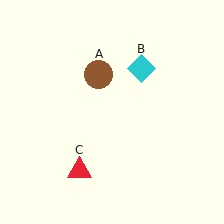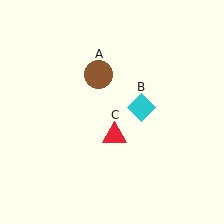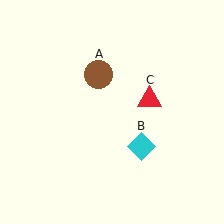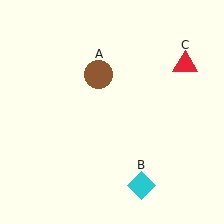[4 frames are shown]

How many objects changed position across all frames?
2 objects changed position: cyan diamond (object B), red triangle (object C).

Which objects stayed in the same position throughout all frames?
Brown circle (object A) remained stationary.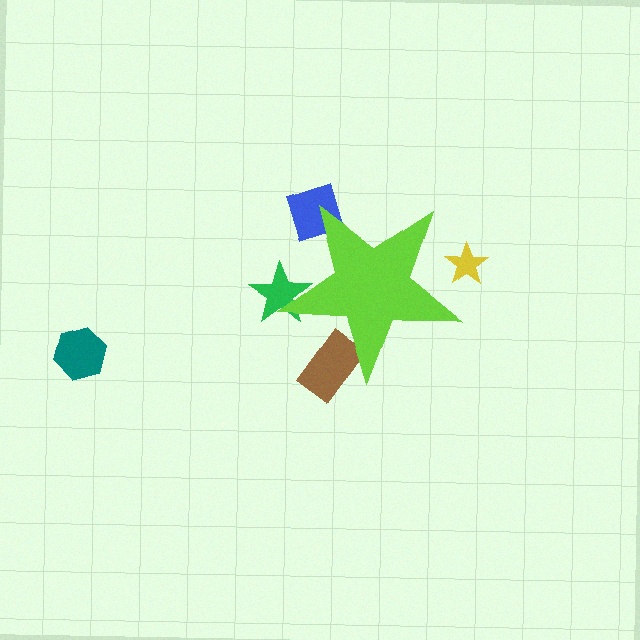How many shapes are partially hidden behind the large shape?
4 shapes are partially hidden.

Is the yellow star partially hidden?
Yes, the yellow star is partially hidden behind the lime star.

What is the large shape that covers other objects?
A lime star.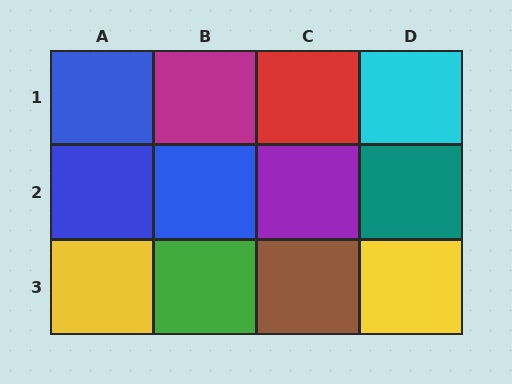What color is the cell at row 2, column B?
Blue.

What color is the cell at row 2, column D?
Teal.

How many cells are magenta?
1 cell is magenta.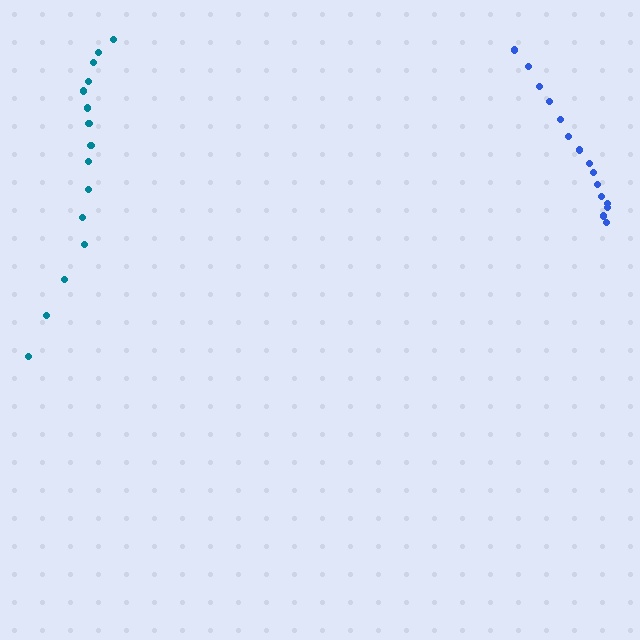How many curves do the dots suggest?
There are 2 distinct paths.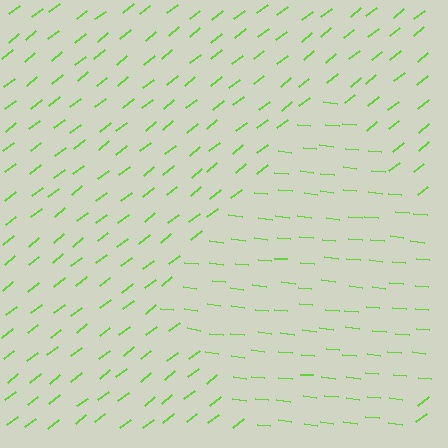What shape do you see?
I see a diamond.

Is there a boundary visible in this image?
Yes, there is a texture boundary formed by a change in line orientation.